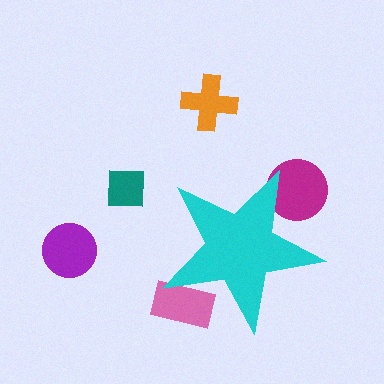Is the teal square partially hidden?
No, the teal square is fully visible.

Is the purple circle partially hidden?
No, the purple circle is fully visible.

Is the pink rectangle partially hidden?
Yes, the pink rectangle is partially hidden behind the cyan star.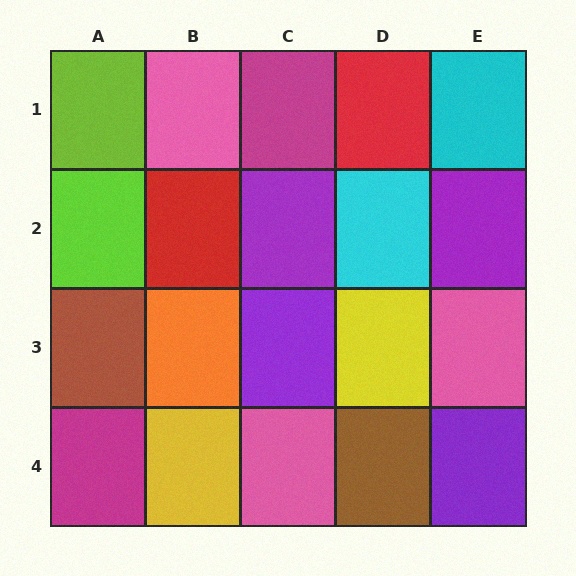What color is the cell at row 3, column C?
Purple.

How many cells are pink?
3 cells are pink.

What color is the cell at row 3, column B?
Orange.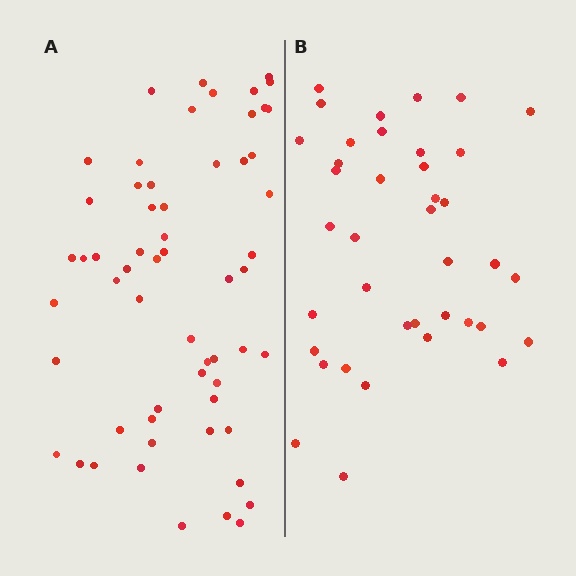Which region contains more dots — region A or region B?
Region A (the left region) has more dots.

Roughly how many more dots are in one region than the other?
Region A has approximately 20 more dots than region B.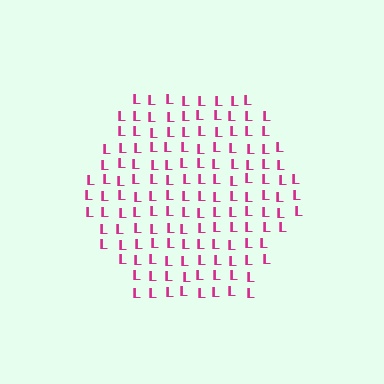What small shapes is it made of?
It is made of small letter L's.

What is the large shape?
The large shape is a hexagon.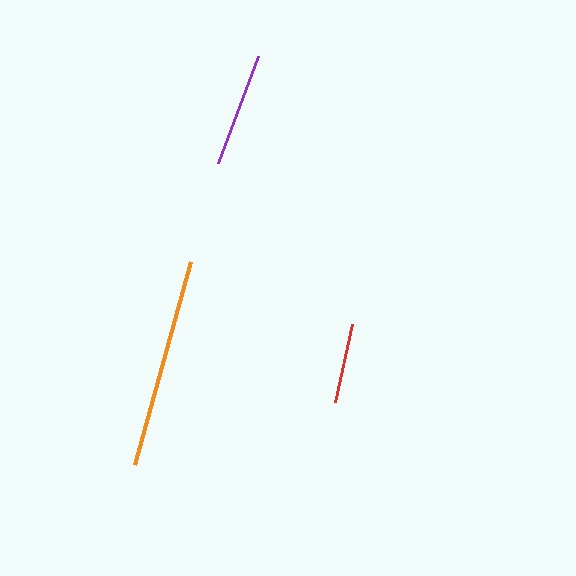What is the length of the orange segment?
The orange segment is approximately 210 pixels long.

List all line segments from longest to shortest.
From longest to shortest: orange, purple, red.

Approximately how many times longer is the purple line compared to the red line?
The purple line is approximately 1.4 times the length of the red line.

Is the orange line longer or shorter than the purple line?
The orange line is longer than the purple line.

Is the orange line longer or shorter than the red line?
The orange line is longer than the red line.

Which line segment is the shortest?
The red line is the shortest at approximately 80 pixels.